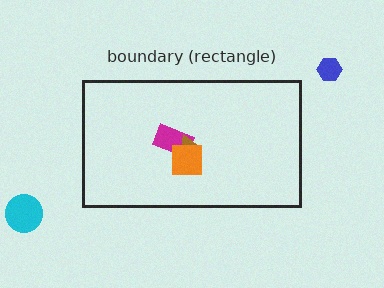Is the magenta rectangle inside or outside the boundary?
Inside.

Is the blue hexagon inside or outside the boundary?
Outside.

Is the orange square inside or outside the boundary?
Inside.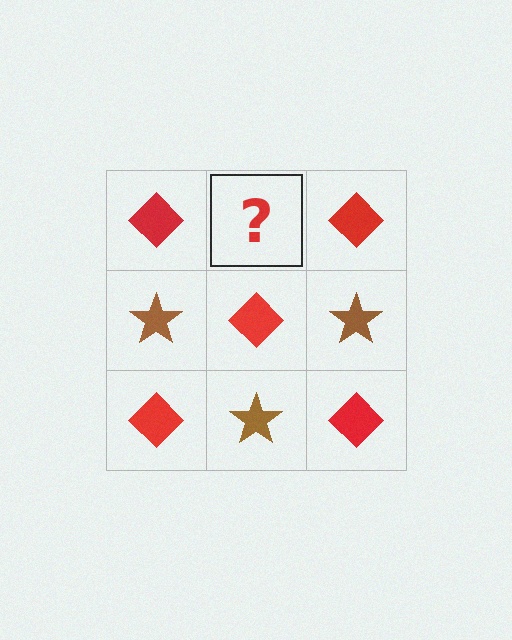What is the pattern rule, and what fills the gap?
The rule is that it alternates red diamond and brown star in a checkerboard pattern. The gap should be filled with a brown star.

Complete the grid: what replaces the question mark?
The question mark should be replaced with a brown star.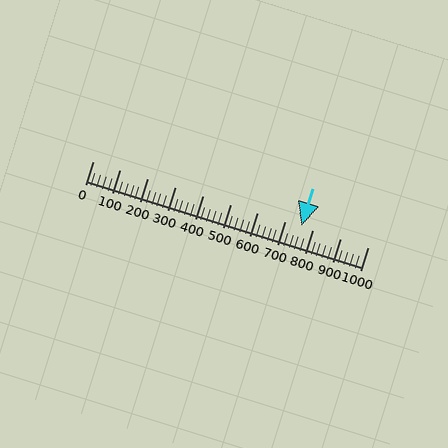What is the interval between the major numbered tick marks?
The major tick marks are spaced 100 units apart.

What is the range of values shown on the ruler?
The ruler shows values from 0 to 1000.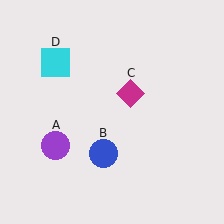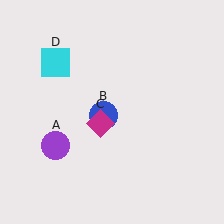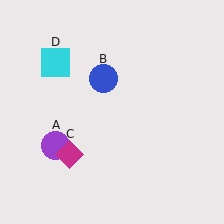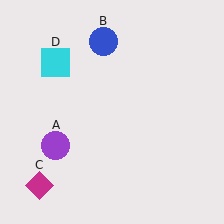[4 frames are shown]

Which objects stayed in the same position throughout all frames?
Purple circle (object A) and cyan square (object D) remained stationary.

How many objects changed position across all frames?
2 objects changed position: blue circle (object B), magenta diamond (object C).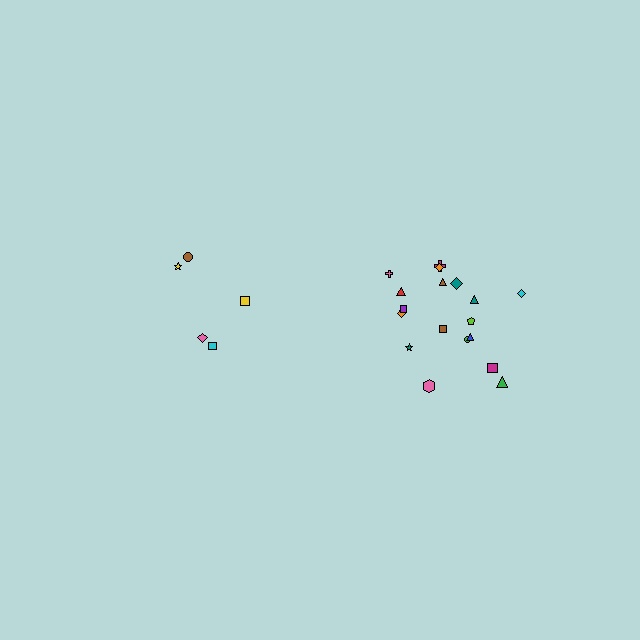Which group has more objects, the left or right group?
The right group.